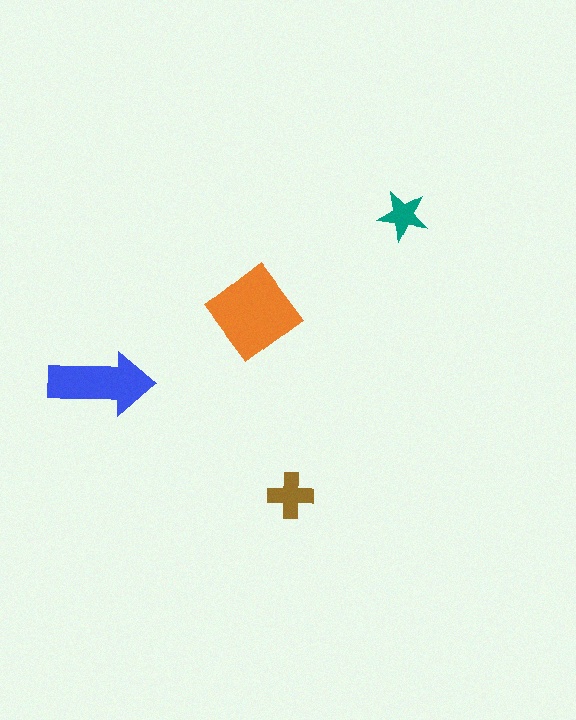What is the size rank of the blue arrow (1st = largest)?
2nd.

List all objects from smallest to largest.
The teal star, the brown cross, the blue arrow, the orange diamond.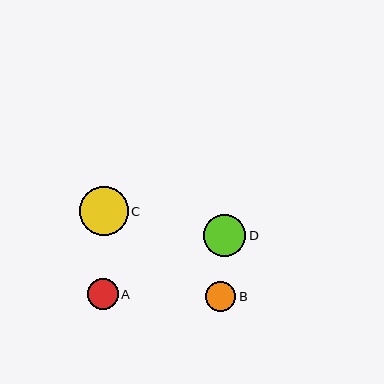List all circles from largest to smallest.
From largest to smallest: C, D, A, B.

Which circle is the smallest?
Circle B is the smallest with a size of approximately 30 pixels.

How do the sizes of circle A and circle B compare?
Circle A and circle B are approximately the same size.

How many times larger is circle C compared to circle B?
Circle C is approximately 1.6 times the size of circle B.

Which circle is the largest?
Circle C is the largest with a size of approximately 49 pixels.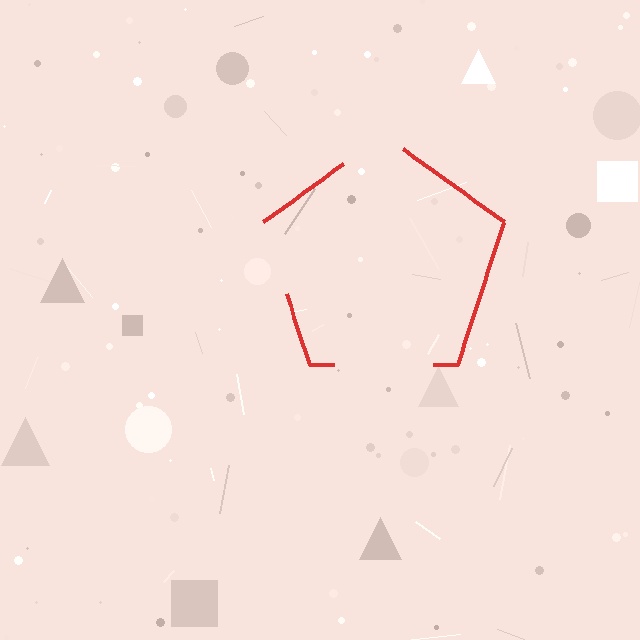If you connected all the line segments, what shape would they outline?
They would outline a pentagon.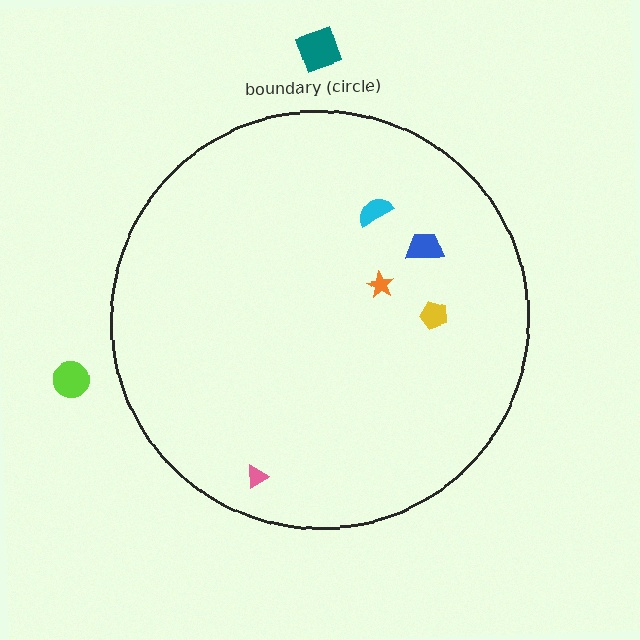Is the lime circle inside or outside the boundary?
Outside.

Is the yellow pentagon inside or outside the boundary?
Inside.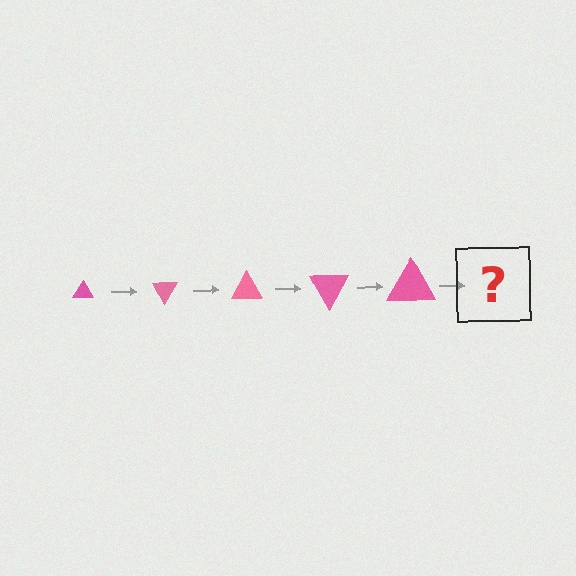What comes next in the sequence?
The next element should be a triangle, larger than the previous one and rotated 300 degrees from the start.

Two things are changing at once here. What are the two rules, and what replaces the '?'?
The two rules are that the triangle grows larger each step and it rotates 60 degrees each step. The '?' should be a triangle, larger than the previous one and rotated 300 degrees from the start.